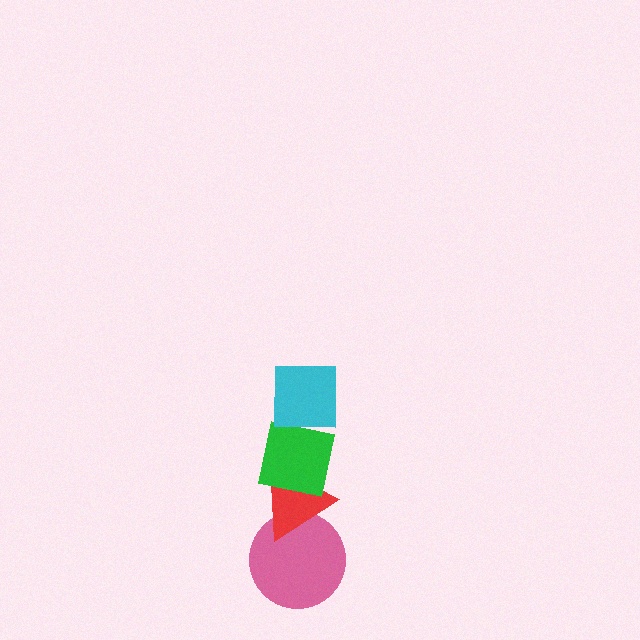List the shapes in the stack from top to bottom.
From top to bottom: the cyan square, the green square, the red triangle, the pink circle.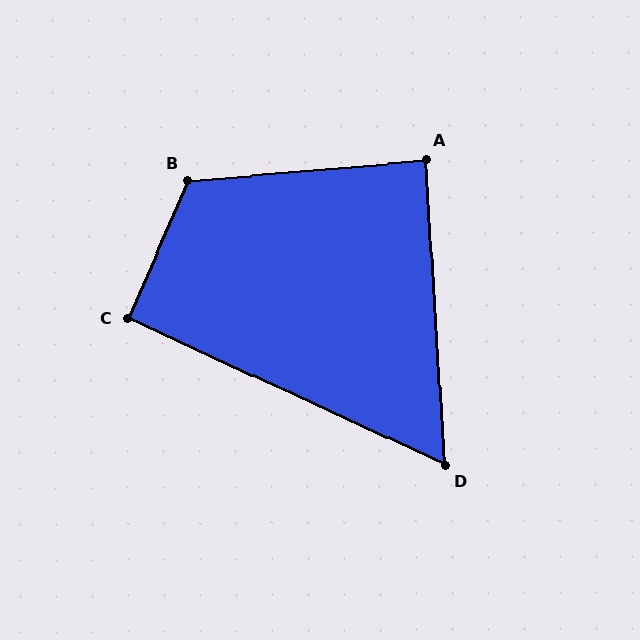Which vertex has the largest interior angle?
B, at approximately 118 degrees.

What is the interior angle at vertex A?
Approximately 89 degrees (approximately right).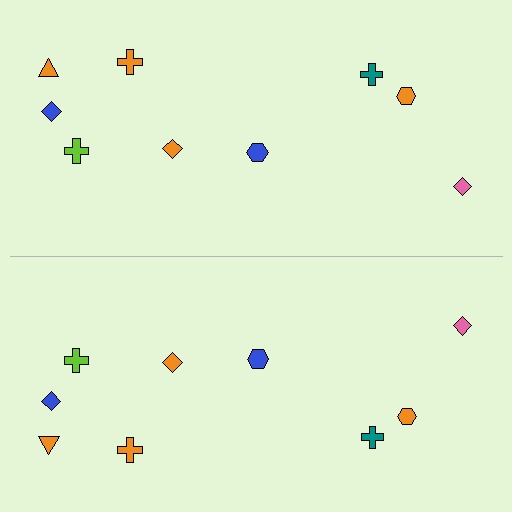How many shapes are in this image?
There are 18 shapes in this image.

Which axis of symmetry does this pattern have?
The pattern has a horizontal axis of symmetry running through the center of the image.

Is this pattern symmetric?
Yes, this pattern has bilateral (reflection) symmetry.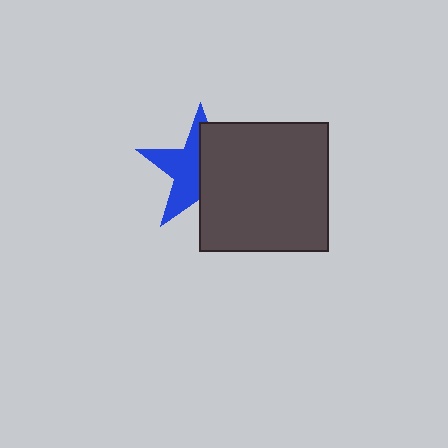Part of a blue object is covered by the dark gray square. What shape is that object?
It is a star.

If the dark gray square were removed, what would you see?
You would see the complete blue star.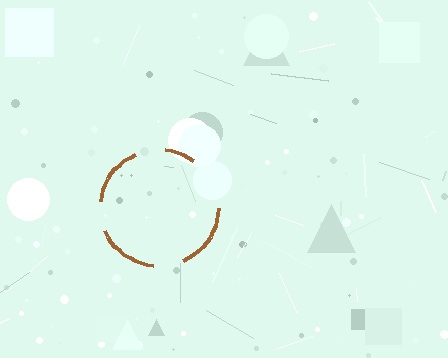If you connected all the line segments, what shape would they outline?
They would outline a circle.